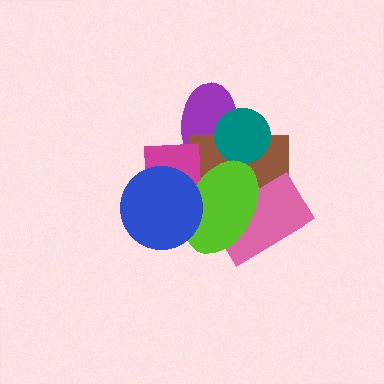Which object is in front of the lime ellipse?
The blue circle is in front of the lime ellipse.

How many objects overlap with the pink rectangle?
2 objects overlap with the pink rectangle.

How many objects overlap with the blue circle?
2 objects overlap with the blue circle.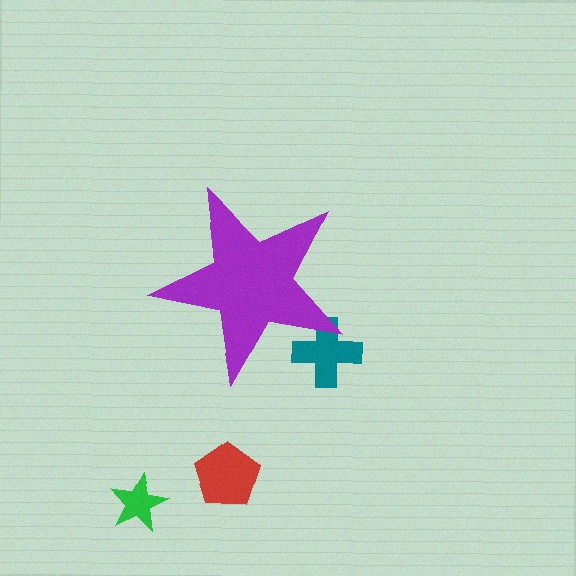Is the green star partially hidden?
No, the green star is fully visible.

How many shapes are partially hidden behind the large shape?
1 shape is partially hidden.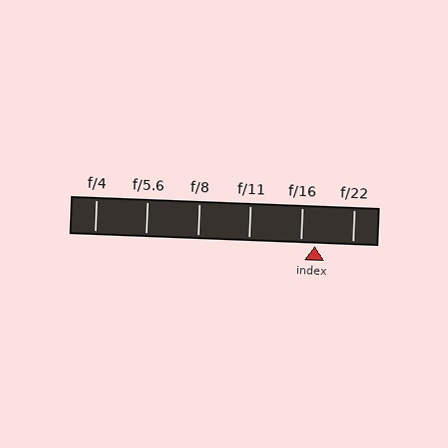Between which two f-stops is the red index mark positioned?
The index mark is between f/16 and f/22.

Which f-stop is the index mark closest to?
The index mark is closest to f/16.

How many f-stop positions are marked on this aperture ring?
There are 6 f-stop positions marked.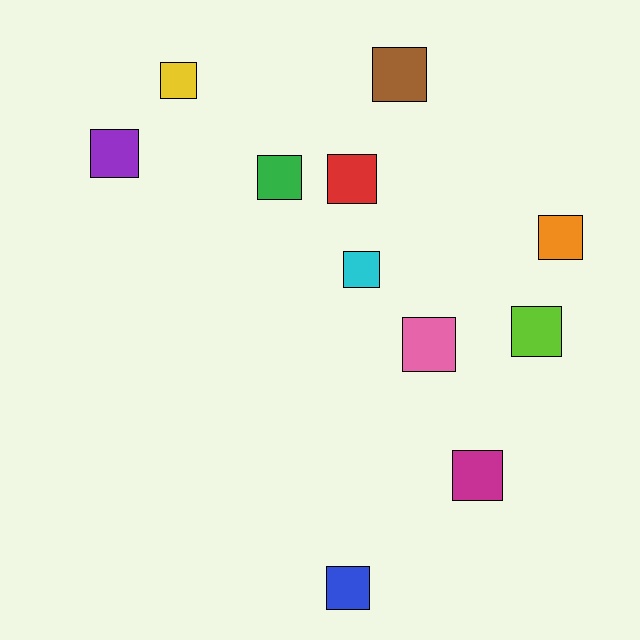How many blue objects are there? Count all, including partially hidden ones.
There is 1 blue object.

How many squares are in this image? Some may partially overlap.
There are 11 squares.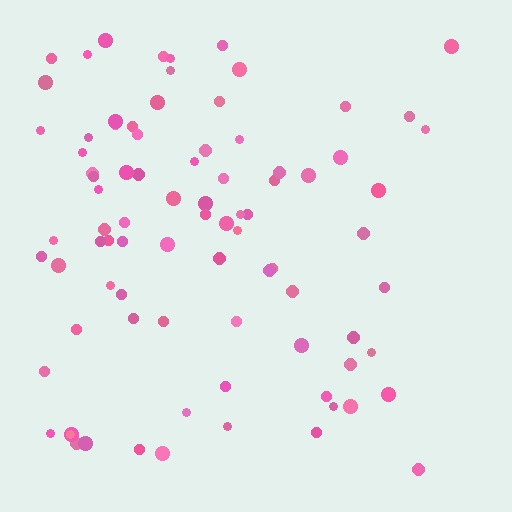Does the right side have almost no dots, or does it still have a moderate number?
Still a moderate number, just noticeably fewer than the left.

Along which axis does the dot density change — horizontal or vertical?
Horizontal.